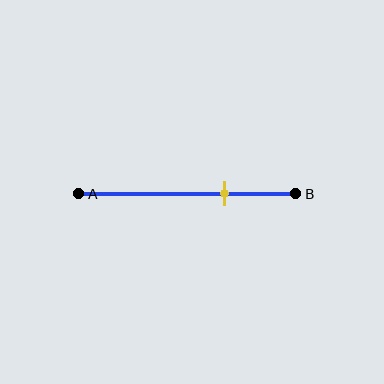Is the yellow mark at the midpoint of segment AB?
No, the mark is at about 65% from A, not at the 50% midpoint.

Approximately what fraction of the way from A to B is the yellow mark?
The yellow mark is approximately 65% of the way from A to B.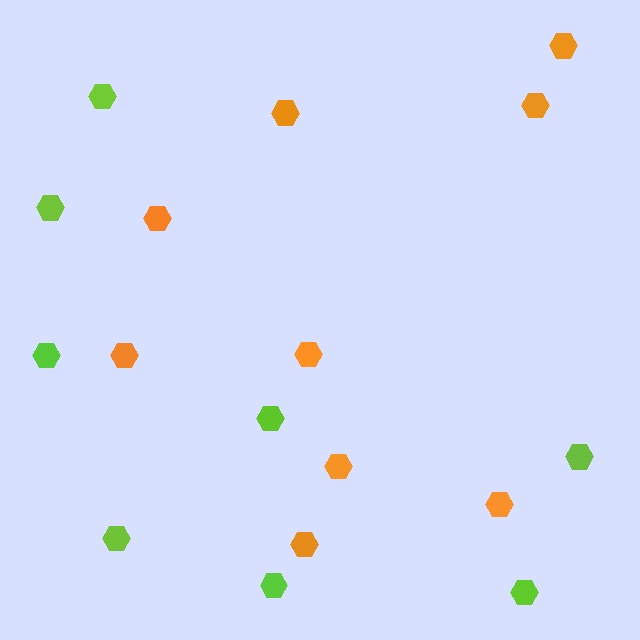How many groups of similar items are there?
There are 2 groups: one group of lime hexagons (8) and one group of orange hexagons (9).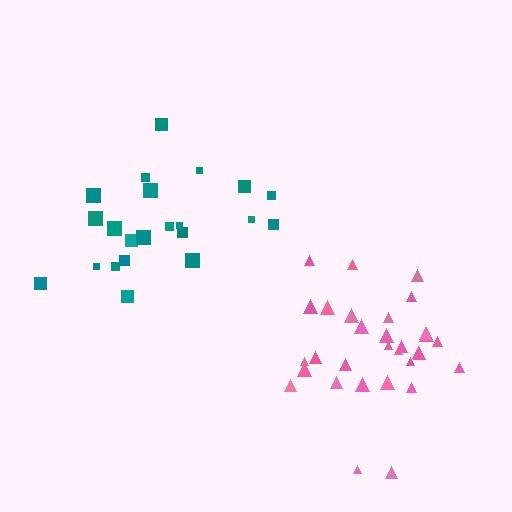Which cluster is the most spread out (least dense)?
Teal.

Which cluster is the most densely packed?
Pink.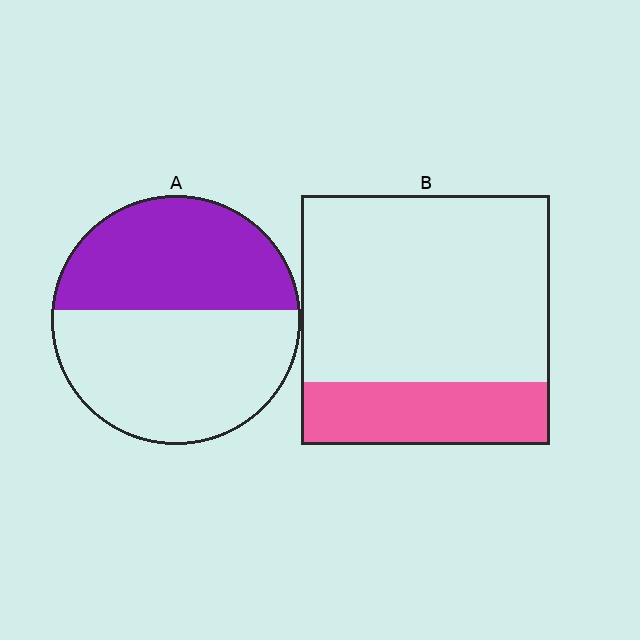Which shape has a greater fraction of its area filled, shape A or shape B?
Shape A.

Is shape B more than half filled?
No.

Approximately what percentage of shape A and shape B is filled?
A is approximately 45% and B is approximately 25%.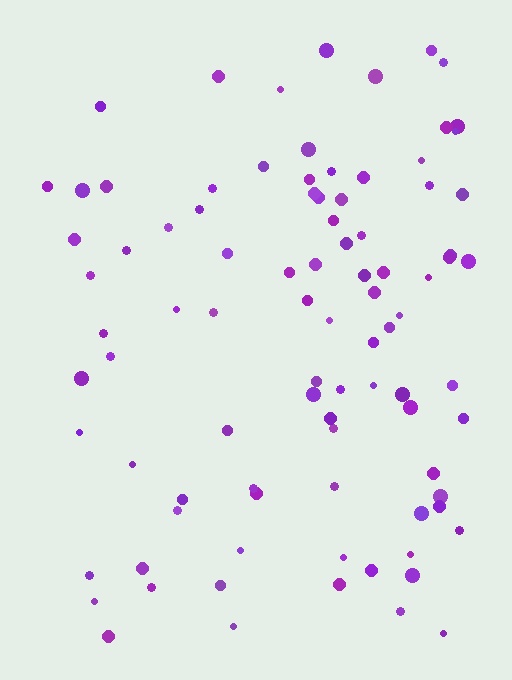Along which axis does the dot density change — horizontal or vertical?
Horizontal.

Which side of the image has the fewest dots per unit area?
The left.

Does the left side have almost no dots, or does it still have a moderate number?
Still a moderate number, just noticeably fewer than the right.